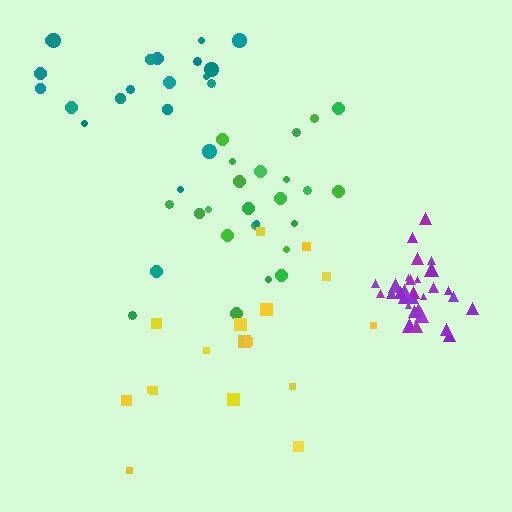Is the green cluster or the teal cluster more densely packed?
Green.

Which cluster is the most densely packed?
Purple.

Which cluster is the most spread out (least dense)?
Yellow.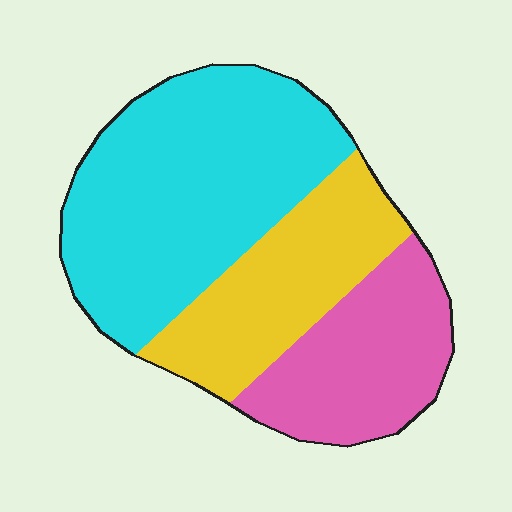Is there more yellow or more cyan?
Cyan.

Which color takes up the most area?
Cyan, at roughly 50%.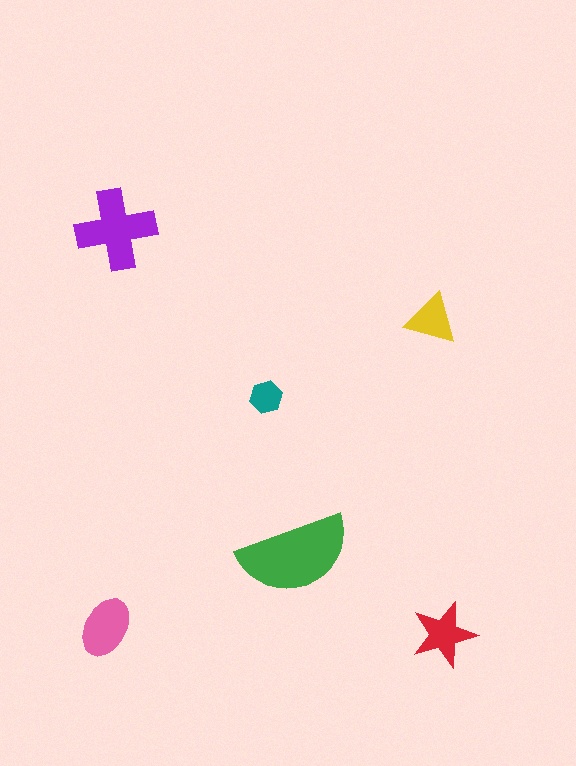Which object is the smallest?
The teal hexagon.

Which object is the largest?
The green semicircle.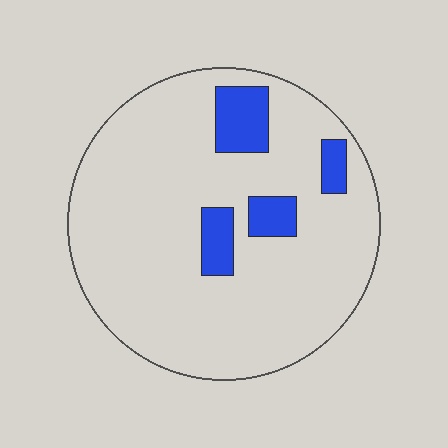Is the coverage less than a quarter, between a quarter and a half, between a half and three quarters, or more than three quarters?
Less than a quarter.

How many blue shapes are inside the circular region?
4.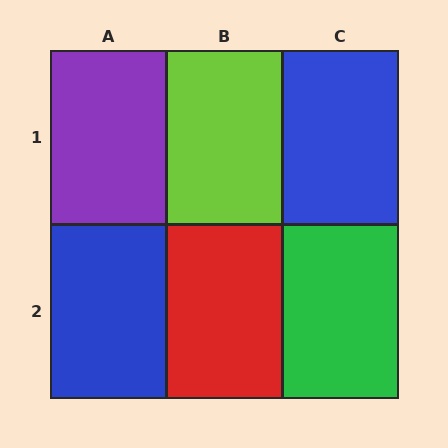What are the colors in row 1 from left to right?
Purple, lime, blue.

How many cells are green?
1 cell is green.